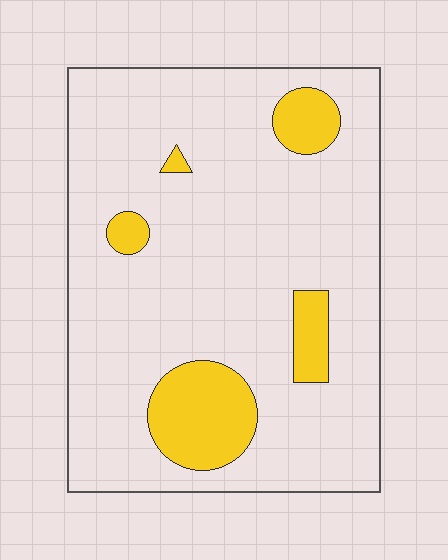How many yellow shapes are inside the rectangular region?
5.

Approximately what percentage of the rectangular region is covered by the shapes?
Approximately 15%.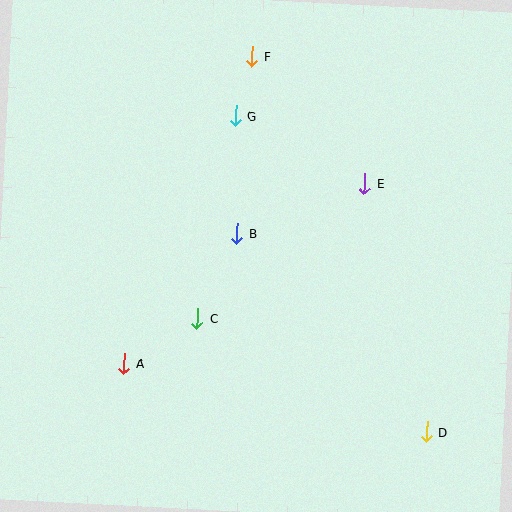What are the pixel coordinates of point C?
Point C is at (198, 319).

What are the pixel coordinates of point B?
Point B is at (237, 233).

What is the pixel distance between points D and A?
The distance between D and A is 310 pixels.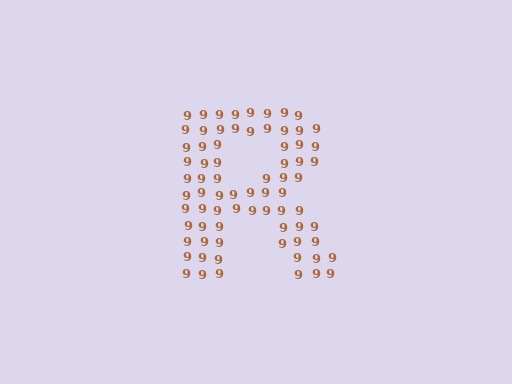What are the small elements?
The small elements are digit 9's.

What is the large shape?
The large shape is the letter R.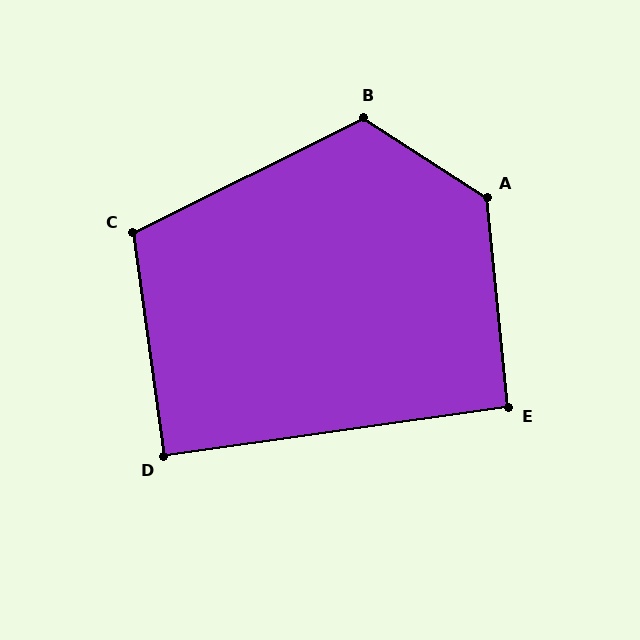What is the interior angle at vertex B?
Approximately 121 degrees (obtuse).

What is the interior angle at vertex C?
Approximately 108 degrees (obtuse).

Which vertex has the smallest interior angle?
D, at approximately 90 degrees.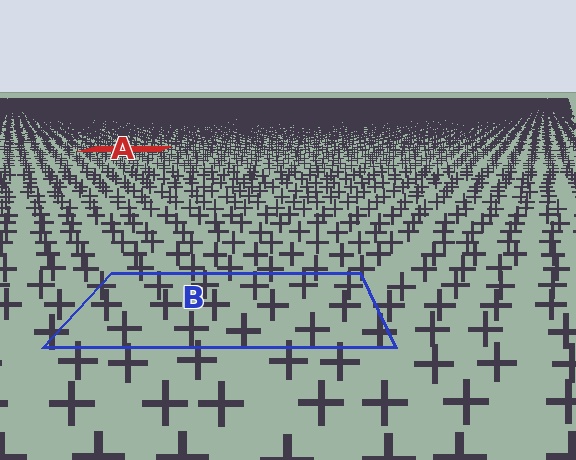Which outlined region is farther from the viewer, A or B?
Region A is farther from the viewer — the texture elements inside it appear smaller and more densely packed.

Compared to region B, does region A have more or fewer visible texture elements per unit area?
Region A has more texture elements per unit area — they are packed more densely because it is farther away.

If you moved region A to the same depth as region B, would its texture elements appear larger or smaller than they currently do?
They would appear larger. At a closer depth, the same texture elements are projected at a bigger on-screen size.